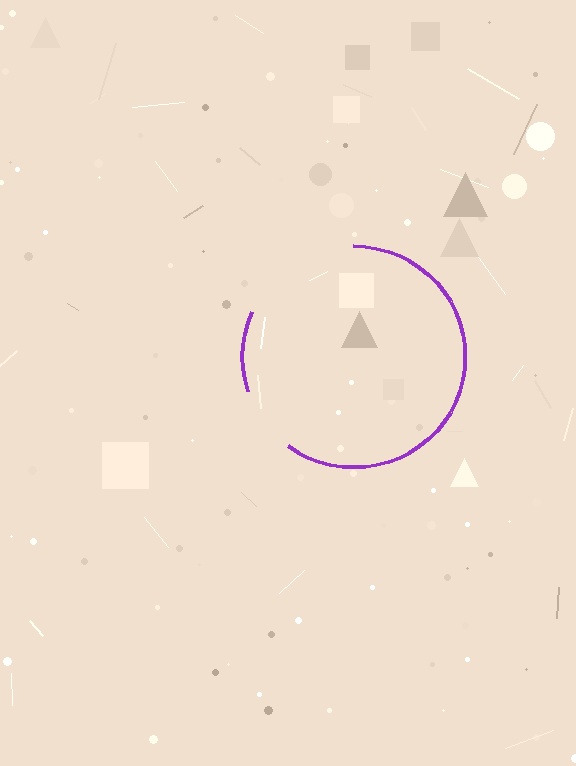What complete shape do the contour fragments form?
The contour fragments form a circle.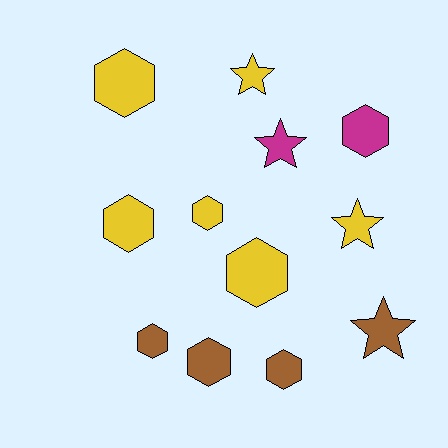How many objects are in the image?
There are 12 objects.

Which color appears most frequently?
Yellow, with 6 objects.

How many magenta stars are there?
There is 1 magenta star.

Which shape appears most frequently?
Hexagon, with 8 objects.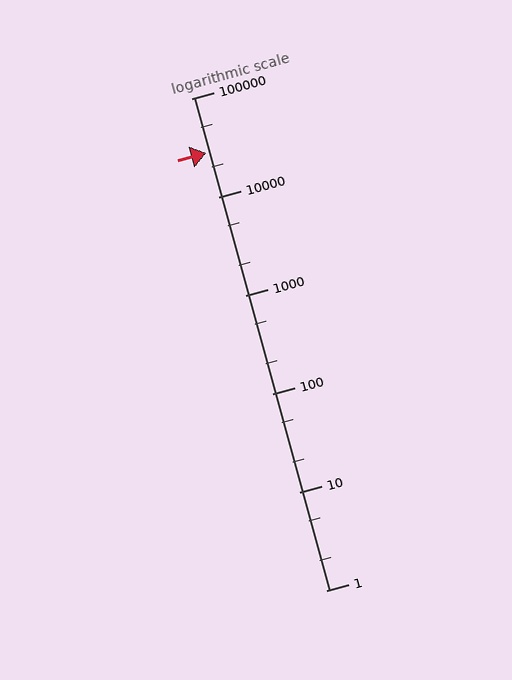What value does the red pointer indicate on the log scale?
The pointer indicates approximately 28000.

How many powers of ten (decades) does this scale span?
The scale spans 5 decades, from 1 to 100000.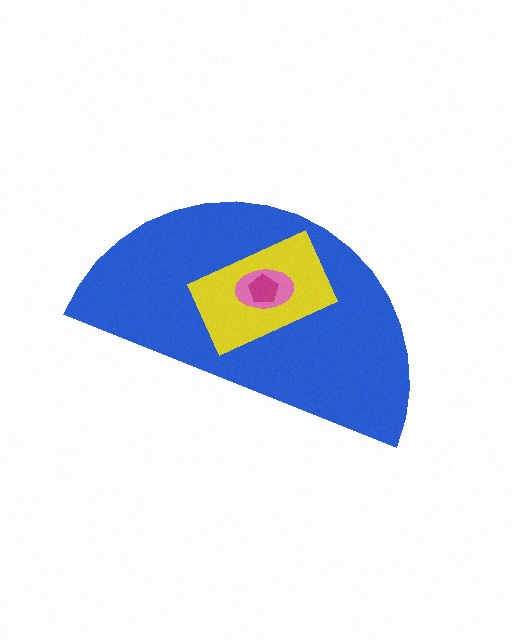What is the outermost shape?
The blue semicircle.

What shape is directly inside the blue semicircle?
The yellow rectangle.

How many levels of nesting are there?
4.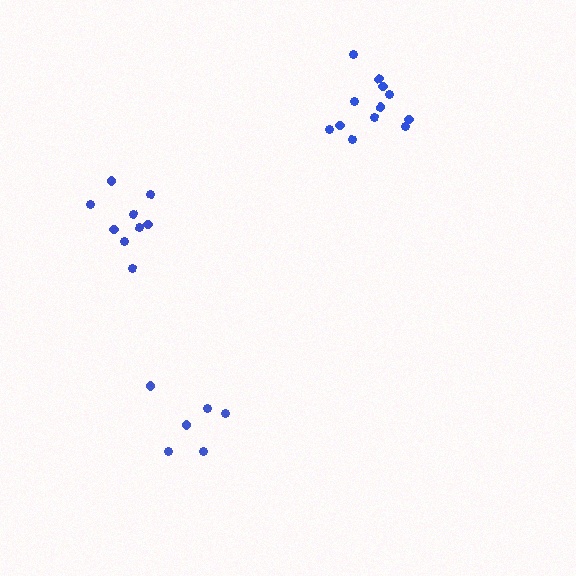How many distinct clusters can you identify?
There are 3 distinct clusters.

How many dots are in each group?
Group 1: 12 dots, Group 2: 9 dots, Group 3: 6 dots (27 total).